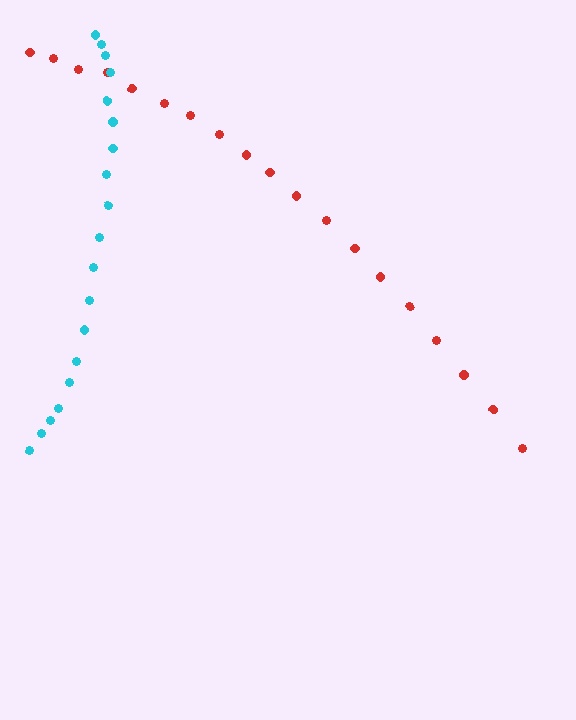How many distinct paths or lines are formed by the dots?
There are 2 distinct paths.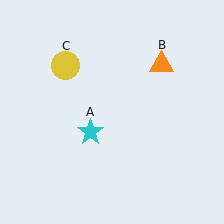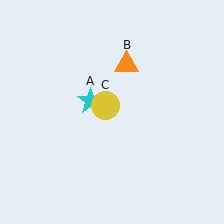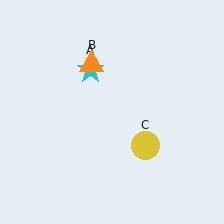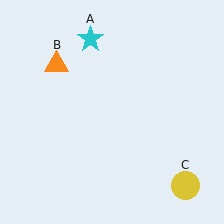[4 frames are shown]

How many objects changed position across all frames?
3 objects changed position: cyan star (object A), orange triangle (object B), yellow circle (object C).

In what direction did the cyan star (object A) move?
The cyan star (object A) moved up.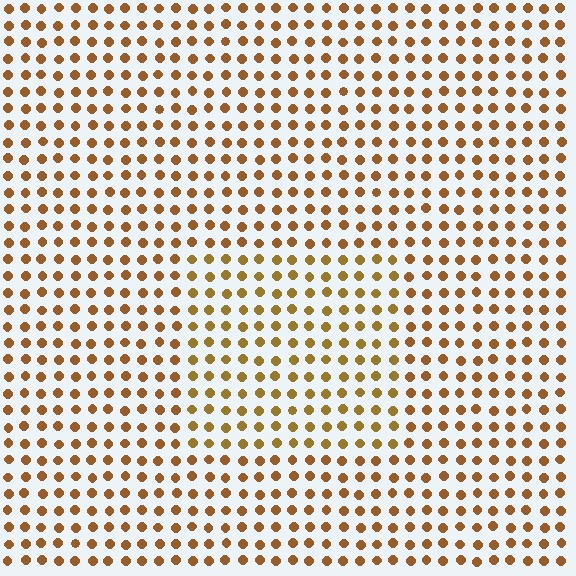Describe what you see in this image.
The image is filled with small brown elements in a uniform arrangement. A rectangle-shaped region is visible where the elements are tinted to a slightly different hue, forming a subtle color boundary.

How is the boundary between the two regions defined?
The boundary is defined purely by a slight shift in hue (about 16 degrees). Spacing, size, and orientation are identical on both sides.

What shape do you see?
I see a rectangle.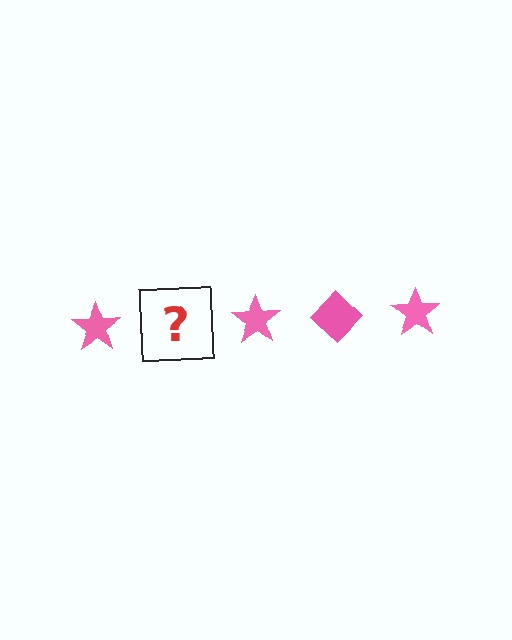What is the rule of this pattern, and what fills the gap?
The rule is that the pattern cycles through star, diamond shapes in pink. The gap should be filled with a pink diamond.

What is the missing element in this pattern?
The missing element is a pink diamond.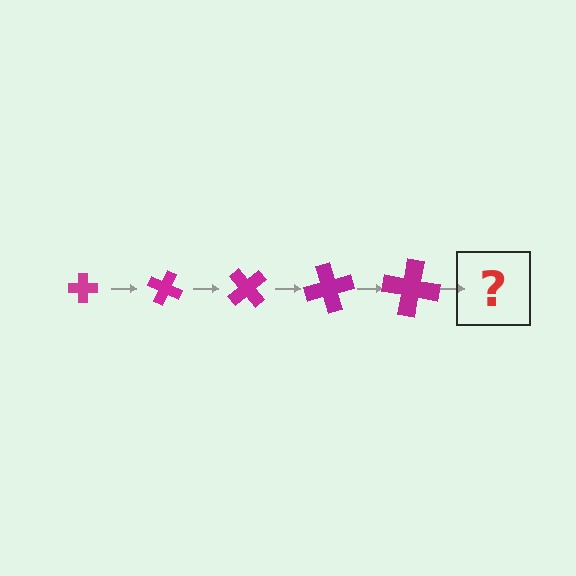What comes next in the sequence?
The next element should be a cross, larger than the previous one and rotated 125 degrees from the start.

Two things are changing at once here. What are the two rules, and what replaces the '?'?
The two rules are that the cross grows larger each step and it rotates 25 degrees each step. The '?' should be a cross, larger than the previous one and rotated 125 degrees from the start.